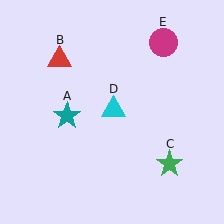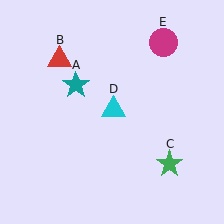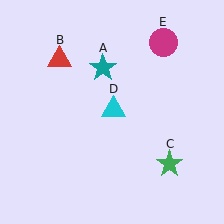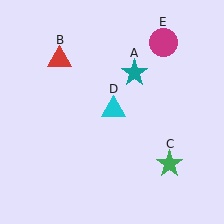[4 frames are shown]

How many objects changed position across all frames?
1 object changed position: teal star (object A).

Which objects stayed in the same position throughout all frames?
Red triangle (object B) and green star (object C) and cyan triangle (object D) and magenta circle (object E) remained stationary.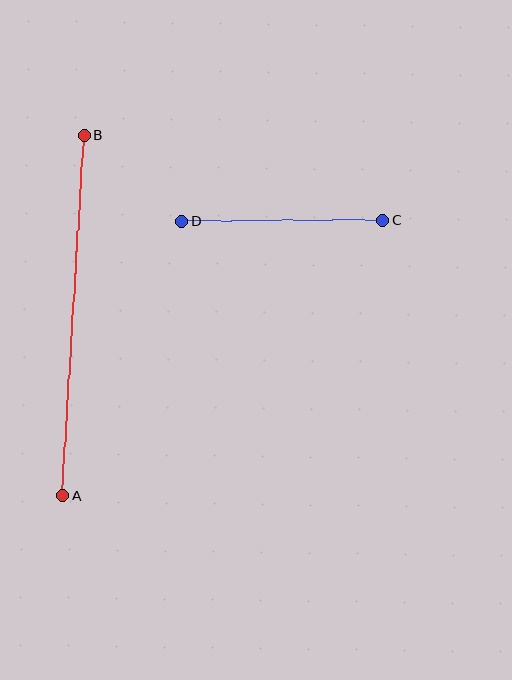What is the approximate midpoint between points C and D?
The midpoint is at approximately (282, 221) pixels.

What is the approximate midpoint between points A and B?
The midpoint is at approximately (73, 315) pixels.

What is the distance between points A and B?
The distance is approximately 361 pixels.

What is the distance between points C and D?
The distance is approximately 201 pixels.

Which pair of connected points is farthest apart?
Points A and B are farthest apart.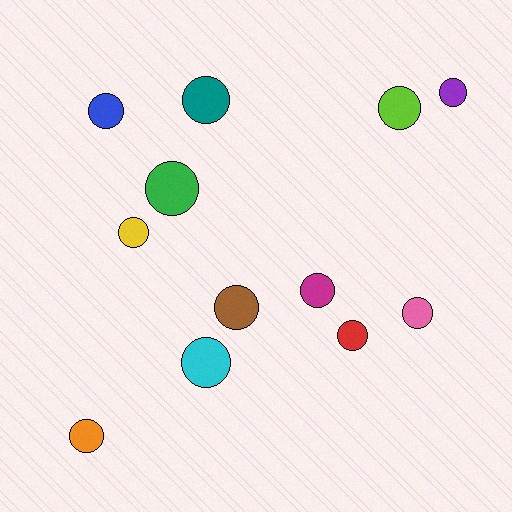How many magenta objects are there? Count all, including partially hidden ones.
There is 1 magenta object.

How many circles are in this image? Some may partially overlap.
There are 12 circles.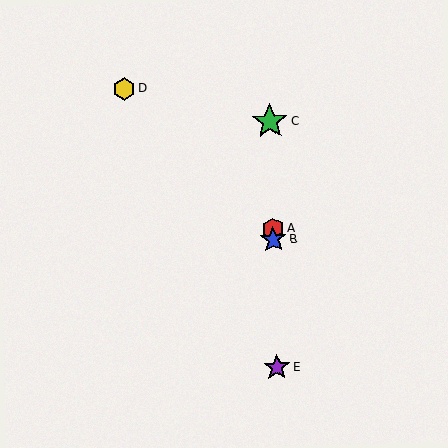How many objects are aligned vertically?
4 objects (A, B, C, E) are aligned vertically.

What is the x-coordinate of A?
Object A is at x≈273.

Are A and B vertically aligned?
Yes, both are at x≈273.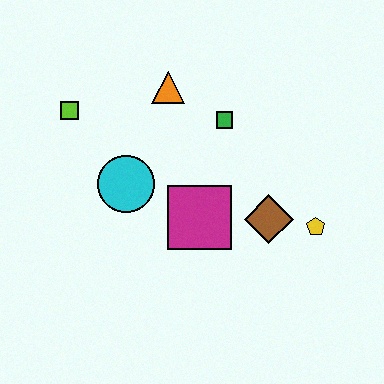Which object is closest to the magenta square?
The brown diamond is closest to the magenta square.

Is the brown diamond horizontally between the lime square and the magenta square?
No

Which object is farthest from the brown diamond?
The lime square is farthest from the brown diamond.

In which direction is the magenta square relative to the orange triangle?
The magenta square is below the orange triangle.